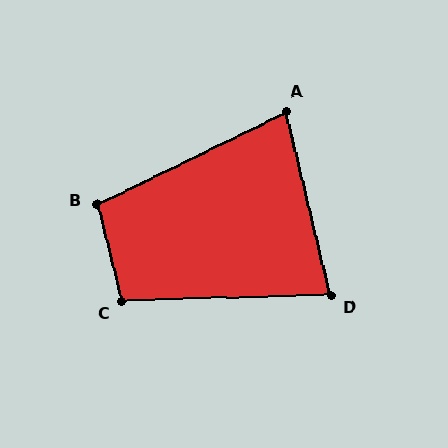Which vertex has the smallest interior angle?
A, at approximately 78 degrees.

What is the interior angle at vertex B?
Approximately 102 degrees (obtuse).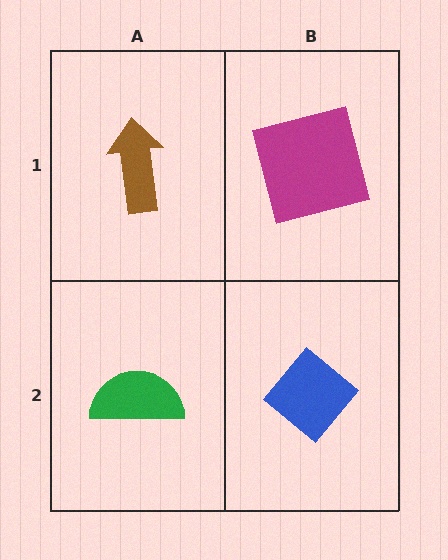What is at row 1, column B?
A magenta square.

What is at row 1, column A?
A brown arrow.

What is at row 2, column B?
A blue diamond.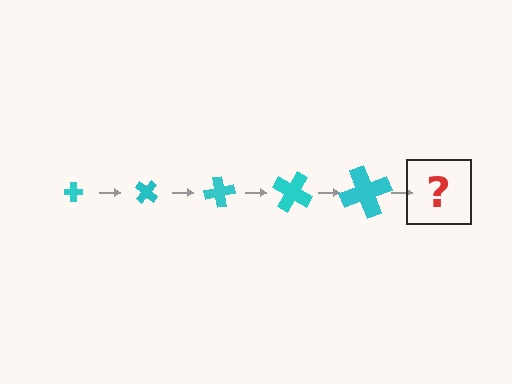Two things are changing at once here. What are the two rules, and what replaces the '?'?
The two rules are that the cross grows larger each step and it rotates 40 degrees each step. The '?' should be a cross, larger than the previous one and rotated 200 degrees from the start.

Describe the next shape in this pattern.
It should be a cross, larger than the previous one and rotated 200 degrees from the start.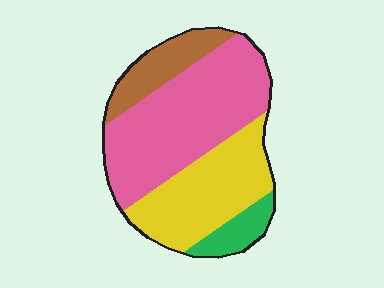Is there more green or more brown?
Brown.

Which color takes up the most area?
Pink, at roughly 45%.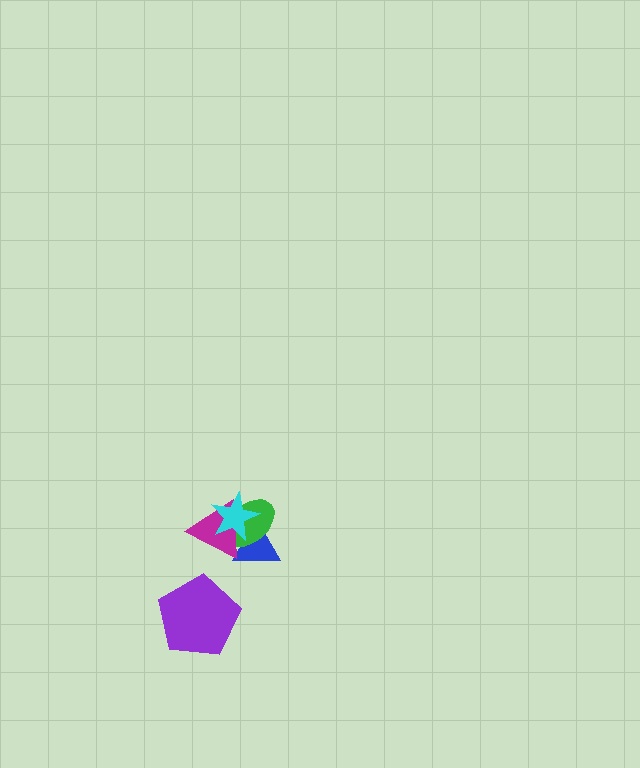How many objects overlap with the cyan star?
3 objects overlap with the cyan star.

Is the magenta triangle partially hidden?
Yes, it is partially covered by another shape.